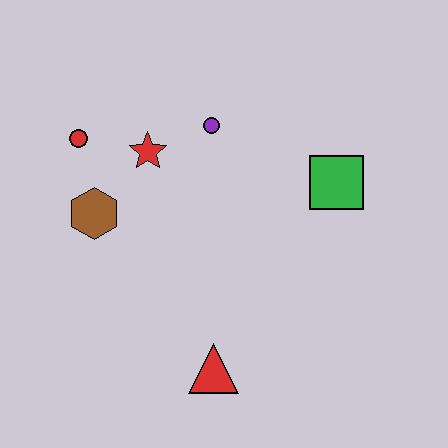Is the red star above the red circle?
No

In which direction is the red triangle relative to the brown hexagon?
The red triangle is below the brown hexagon.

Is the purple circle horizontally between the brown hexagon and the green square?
Yes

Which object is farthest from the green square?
The red circle is farthest from the green square.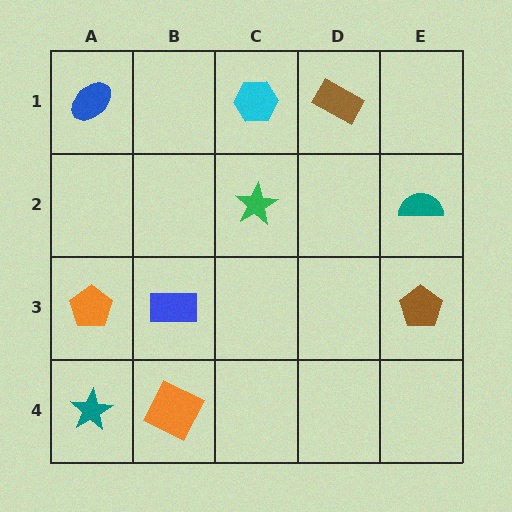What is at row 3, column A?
An orange pentagon.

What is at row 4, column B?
An orange square.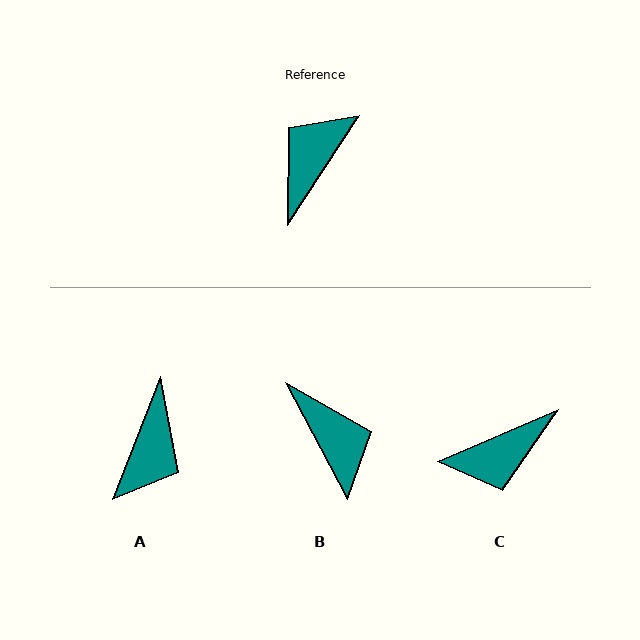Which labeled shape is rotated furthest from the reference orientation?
A, about 168 degrees away.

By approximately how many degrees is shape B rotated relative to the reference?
Approximately 119 degrees clockwise.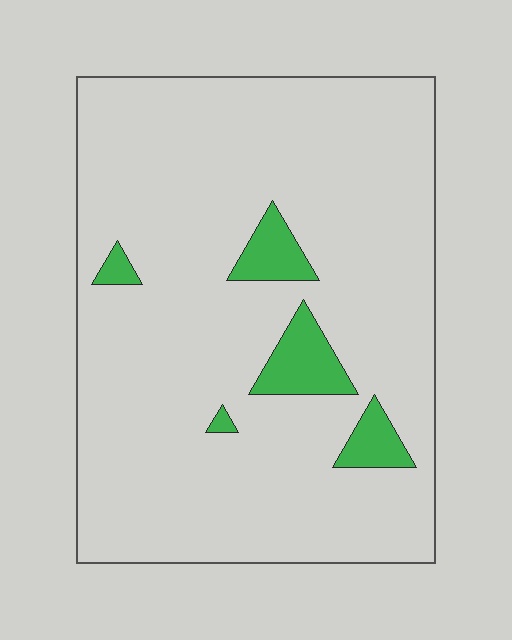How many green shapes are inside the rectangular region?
5.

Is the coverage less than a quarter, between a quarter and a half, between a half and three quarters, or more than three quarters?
Less than a quarter.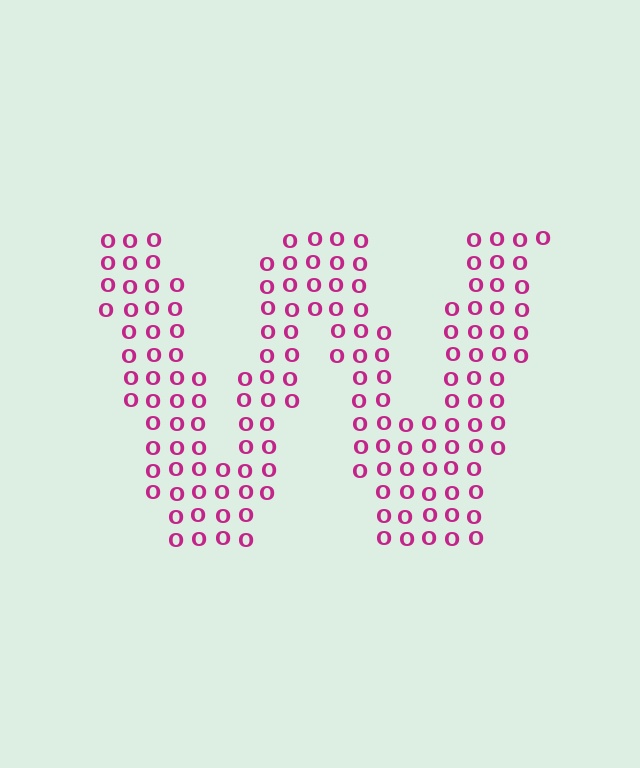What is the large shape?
The large shape is the letter W.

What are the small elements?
The small elements are letter O's.